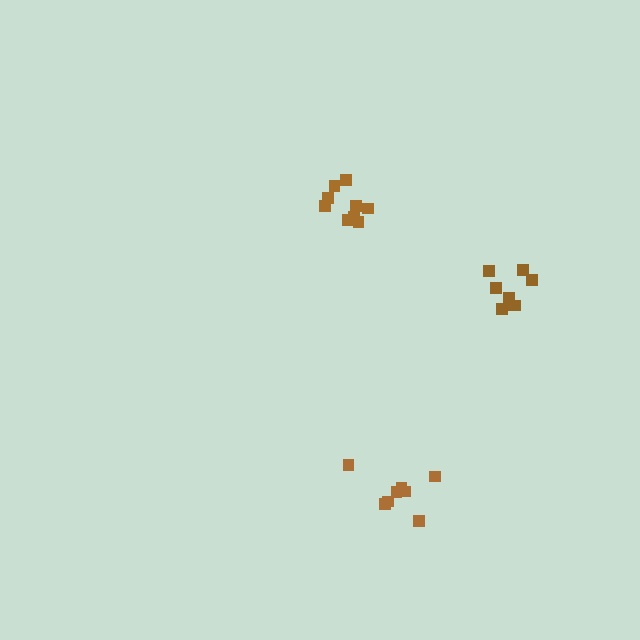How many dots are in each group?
Group 1: 10 dots, Group 2: 8 dots, Group 3: 8 dots (26 total).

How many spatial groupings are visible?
There are 3 spatial groupings.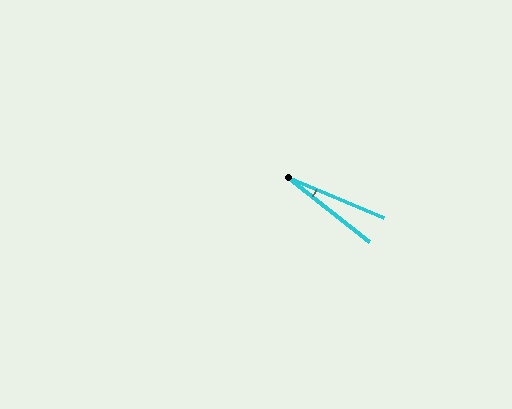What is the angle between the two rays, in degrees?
Approximately 16 degrees.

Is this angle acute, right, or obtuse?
It is acute.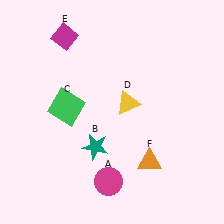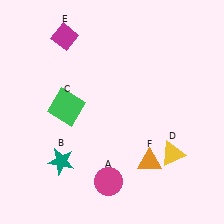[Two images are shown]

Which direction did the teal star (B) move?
The teal star (B) moved left.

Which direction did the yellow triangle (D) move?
The yellow triangle (D) moved down.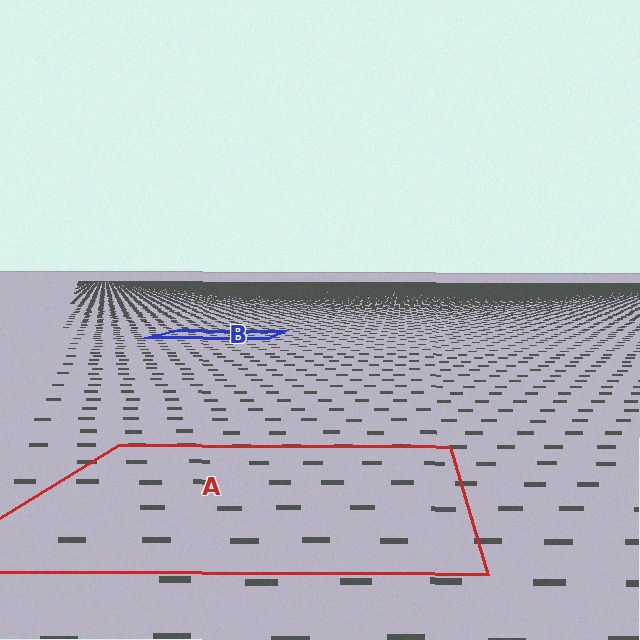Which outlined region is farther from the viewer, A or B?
Region B is farther from the viewer — the texture elements inside it appear smaller and more densely packed.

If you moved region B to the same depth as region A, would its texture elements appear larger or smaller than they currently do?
They would appear larger. At a closer depth, the same texture elements are projected at a bigger on-screen size.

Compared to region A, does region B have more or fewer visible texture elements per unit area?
Region B has more texture elements per unit area — they are packed more densely because it is farther away.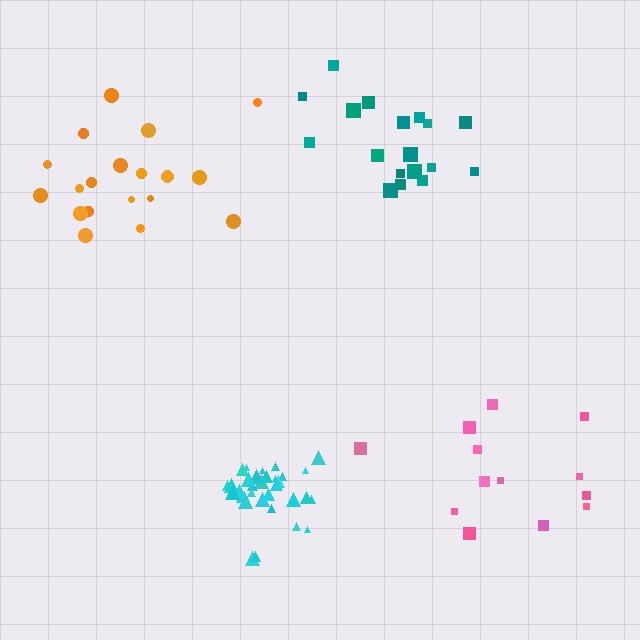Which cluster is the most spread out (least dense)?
Pink.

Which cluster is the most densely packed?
Cyan.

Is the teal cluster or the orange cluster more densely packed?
Teal.